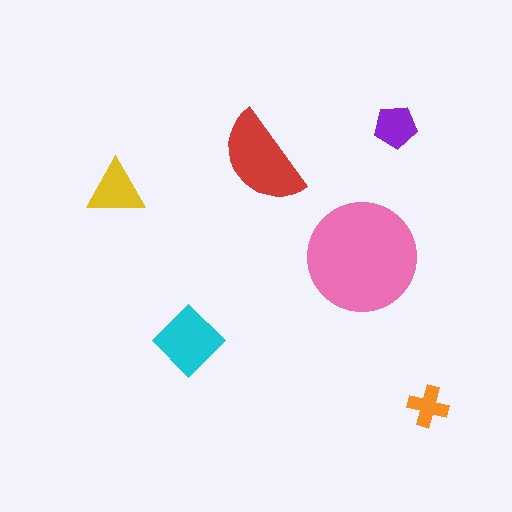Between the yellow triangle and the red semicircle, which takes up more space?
The red semicircle.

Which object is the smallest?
The orange cross.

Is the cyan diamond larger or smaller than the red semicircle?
Smaller.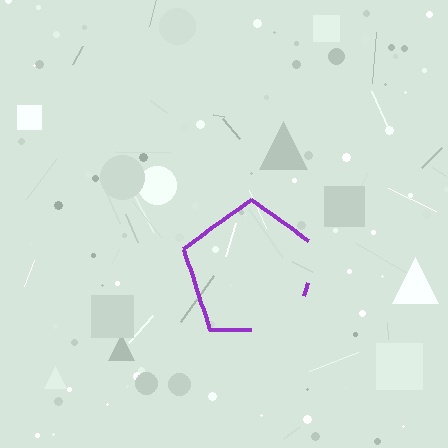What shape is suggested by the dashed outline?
The dashed outline suggests a pentagon.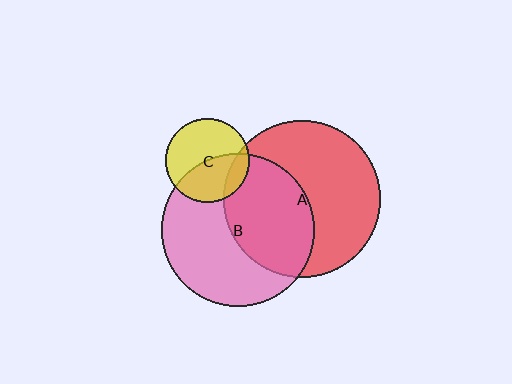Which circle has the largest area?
Circle A (red).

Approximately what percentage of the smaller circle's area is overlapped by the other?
Approximately 15%.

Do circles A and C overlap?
Yes.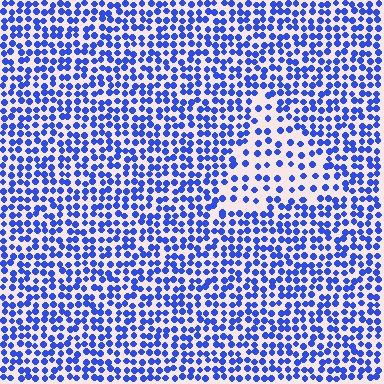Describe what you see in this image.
The image contains small blue elements arranged at two different densities. A triangle-shaped region is visible where the elements are less densely packed than the surrounding area.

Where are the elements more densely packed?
The elements are more densely packed outside the triangle boundary.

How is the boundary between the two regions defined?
The boundary is defined by a change in element density (approximately 2.0x ratio). All elements are the same color, size, and shape.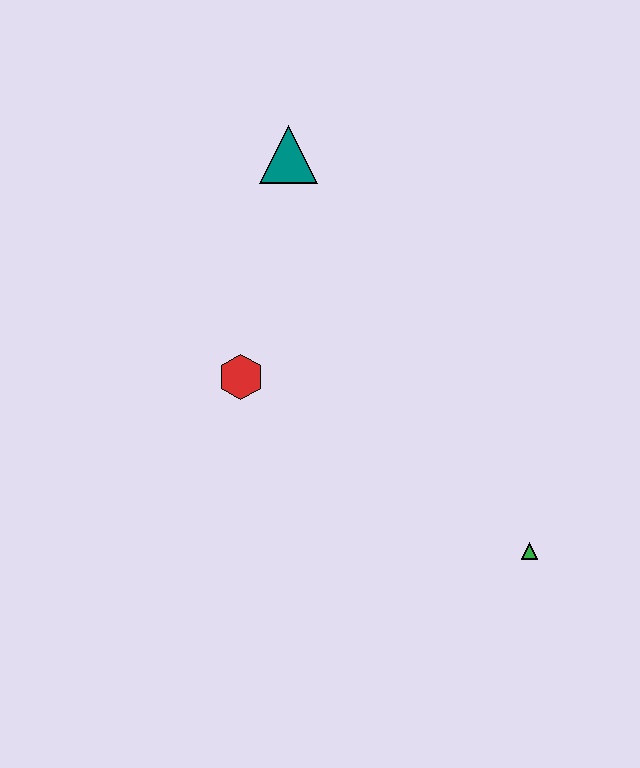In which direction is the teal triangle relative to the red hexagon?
The teal triangle is above the red hexagon.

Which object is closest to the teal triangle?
The red hexagon is closest to the teal triangle.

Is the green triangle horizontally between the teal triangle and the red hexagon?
No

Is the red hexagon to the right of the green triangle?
No